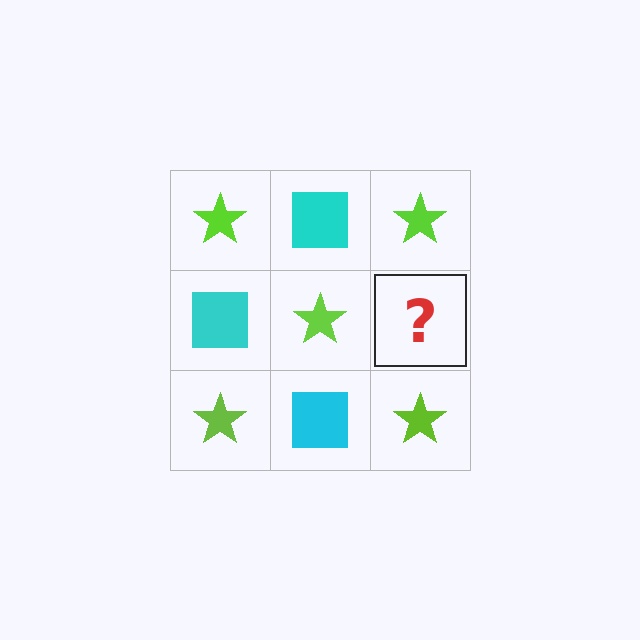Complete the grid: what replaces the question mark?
The question mark should be replaced with a cyan square.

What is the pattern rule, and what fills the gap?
The rule is that it alternates lime star and cyan square in a checkerboard pattern. The gap should be filled with a cyan square.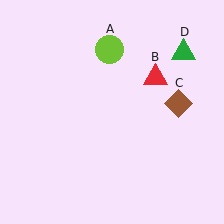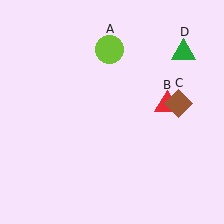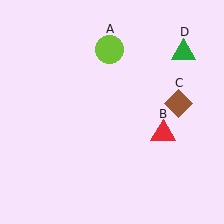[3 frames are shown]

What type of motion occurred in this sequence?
The red triangle (object B) rotated clockwise around the center of the scene.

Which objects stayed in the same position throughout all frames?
Lime circle (object A) and brown diamond (object C) and green triangle (object D) remained stationary.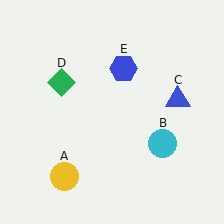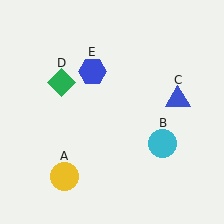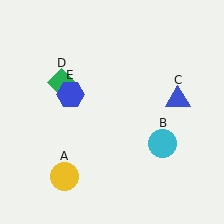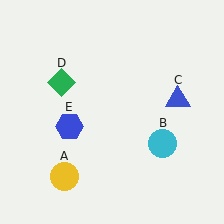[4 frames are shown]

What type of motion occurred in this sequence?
The blue hexagon (object E) rotated counterclockwise around the center of the scene.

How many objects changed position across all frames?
1 object changed position: blue hexagon (object E).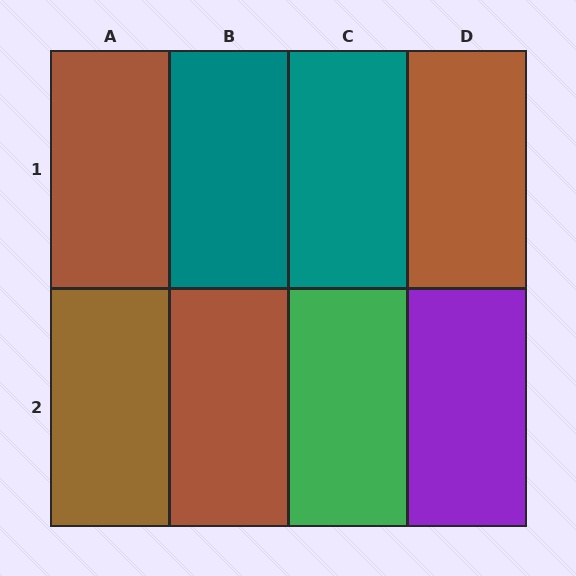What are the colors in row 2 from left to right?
Brown, brown, green, purple.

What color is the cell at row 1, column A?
Brown.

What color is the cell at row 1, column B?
Teal.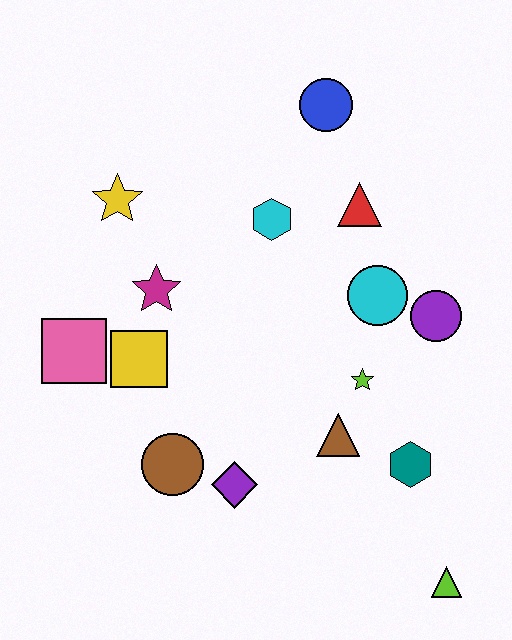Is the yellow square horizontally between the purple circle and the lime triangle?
No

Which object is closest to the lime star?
The brown triangle is closest to the lime star.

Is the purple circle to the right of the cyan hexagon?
Yes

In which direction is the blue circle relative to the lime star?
The blue circle is above the lime star.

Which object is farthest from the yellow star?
The lime triangle is farthest from the yellow star.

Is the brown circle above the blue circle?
No